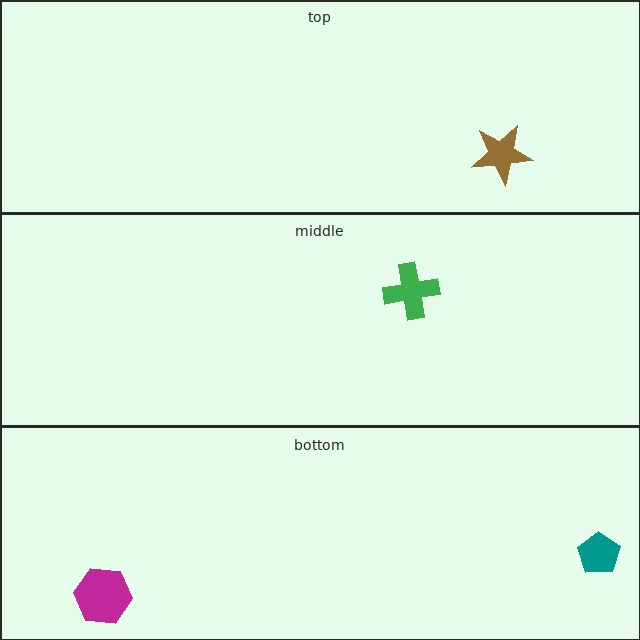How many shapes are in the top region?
1.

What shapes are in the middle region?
The green cross.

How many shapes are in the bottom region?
2.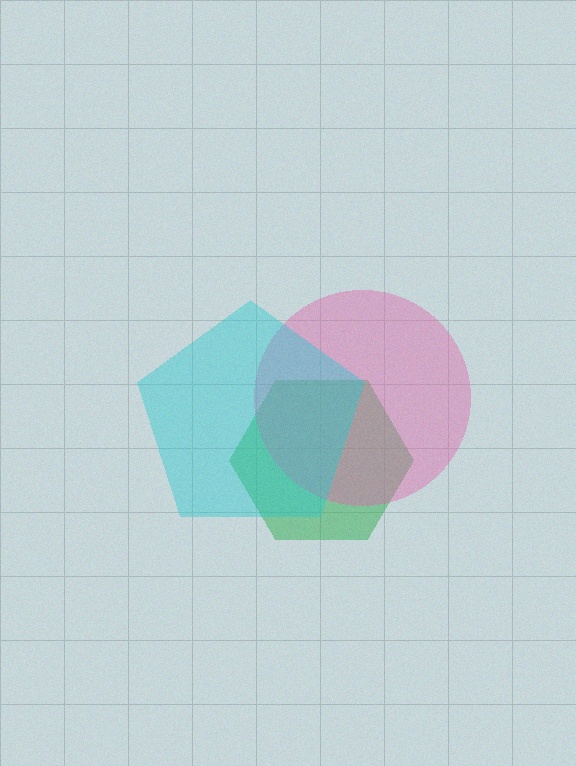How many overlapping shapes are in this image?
There are 3 overlapping shapes in the image.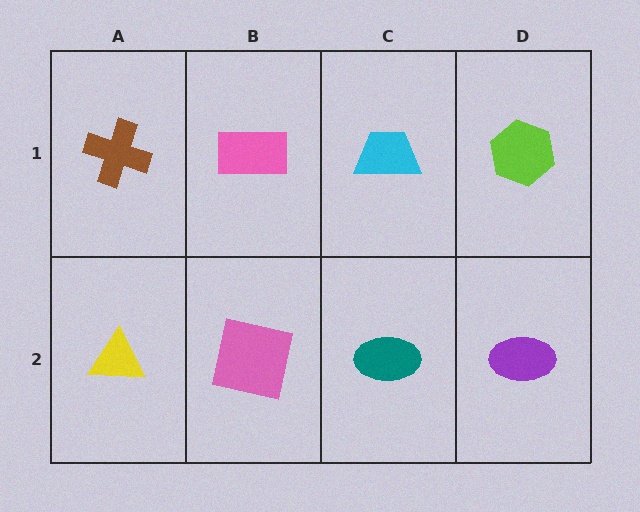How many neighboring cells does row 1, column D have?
2.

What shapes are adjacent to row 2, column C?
A cyan trapezoid (row 1, column C), a pink square (row 2, column B), a purple ellipse (row 2, column D).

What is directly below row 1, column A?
A yellow triangle.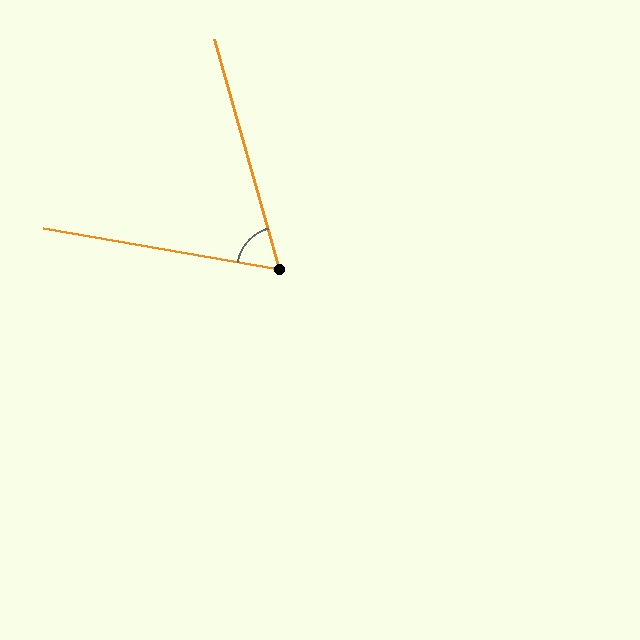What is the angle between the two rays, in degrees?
Approximately 64 degrees.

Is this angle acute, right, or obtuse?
It is acute.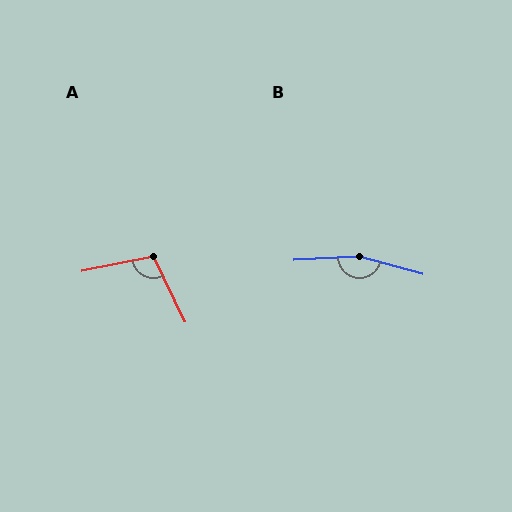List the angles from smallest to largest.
A (104°), B (162°).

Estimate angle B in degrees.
Approximately 162 degrees.